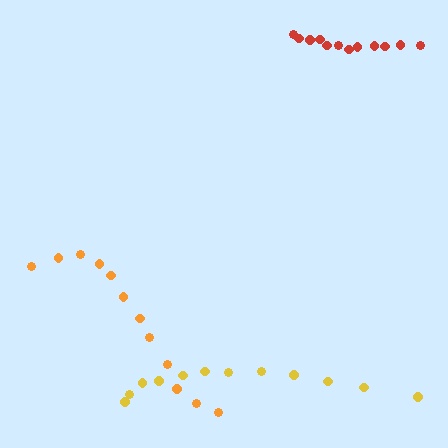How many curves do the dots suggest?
There are 3 distinct paths.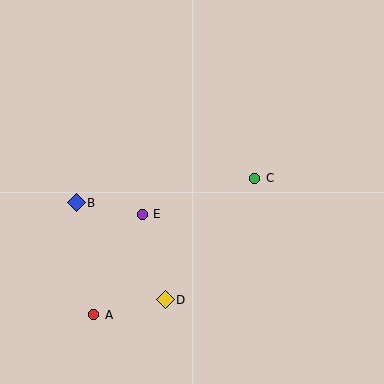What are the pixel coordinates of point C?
Point C is at (255, 178).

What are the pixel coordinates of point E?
Point E is at (142, 214).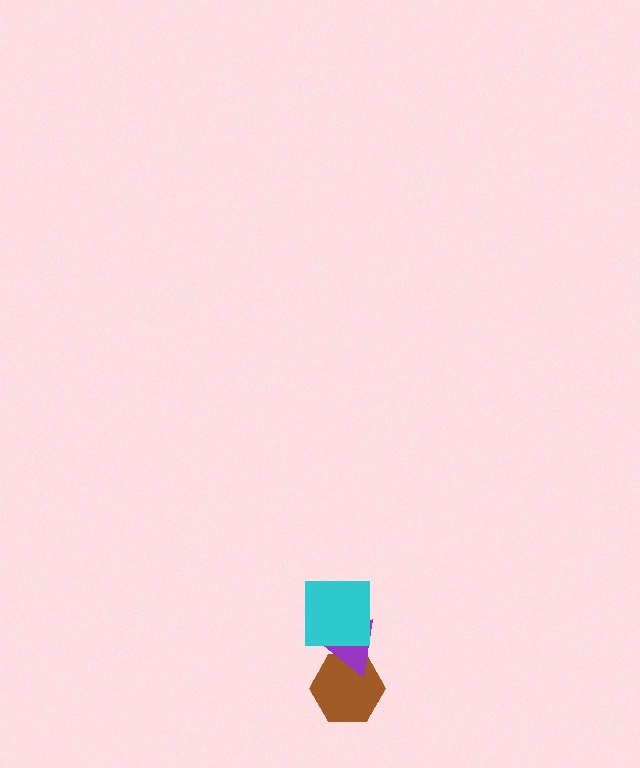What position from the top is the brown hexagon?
The brown hexagon is 3rd from the top.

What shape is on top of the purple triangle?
The cyan square is on top of the purple triangle.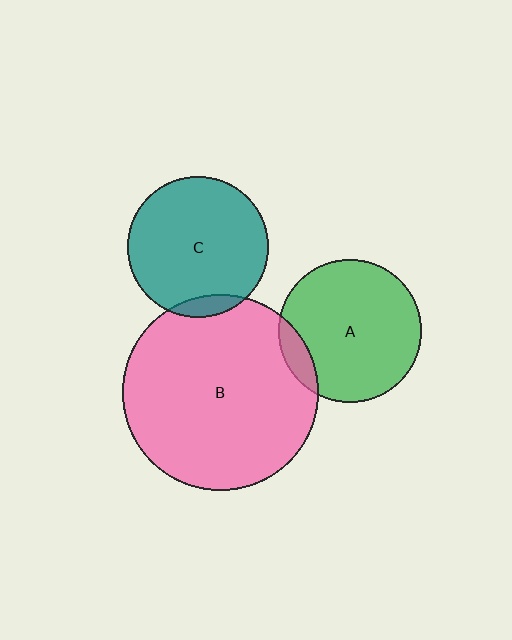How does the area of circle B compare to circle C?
Approximately 1.9 times.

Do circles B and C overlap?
Yes.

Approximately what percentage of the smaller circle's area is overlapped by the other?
Approximately 10%.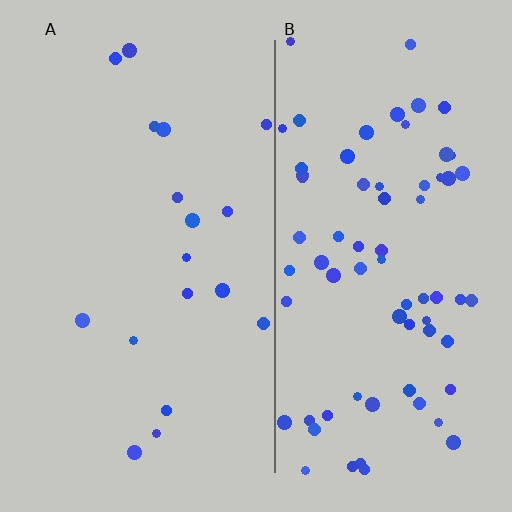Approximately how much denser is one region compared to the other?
Approximately 4.1× — region B over region A.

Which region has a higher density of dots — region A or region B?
B (the right).